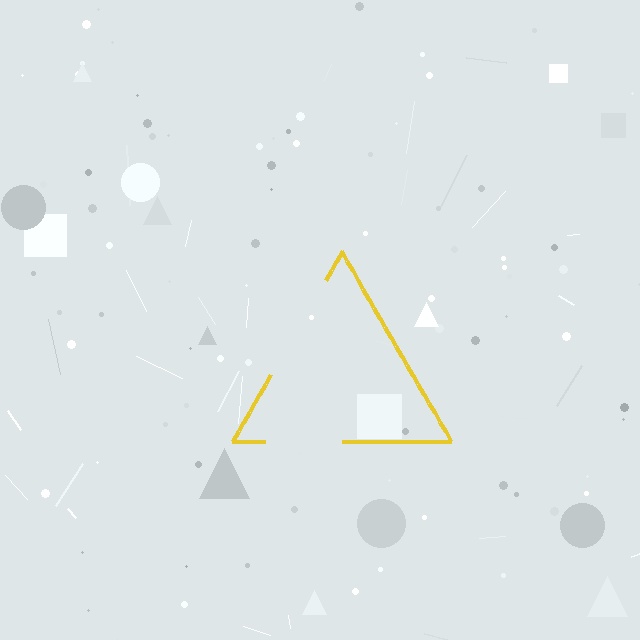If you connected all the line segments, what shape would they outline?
They would outline a triangle.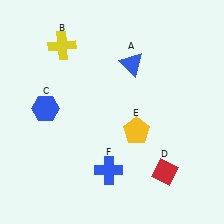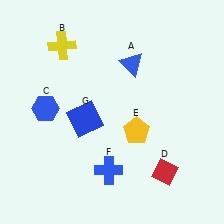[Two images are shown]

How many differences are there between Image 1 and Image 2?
There is 1 difference between the two images.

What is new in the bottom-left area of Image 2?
A blue square (G) was added in the bottom-left area of Image 2.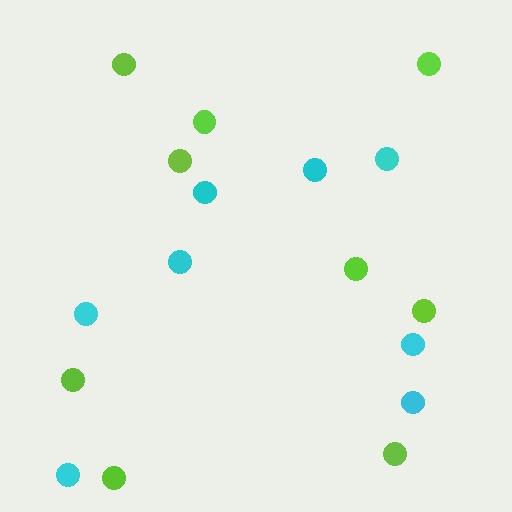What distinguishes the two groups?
There are 2 groups: one group of cyan circles (8) and one group of lime circles (9).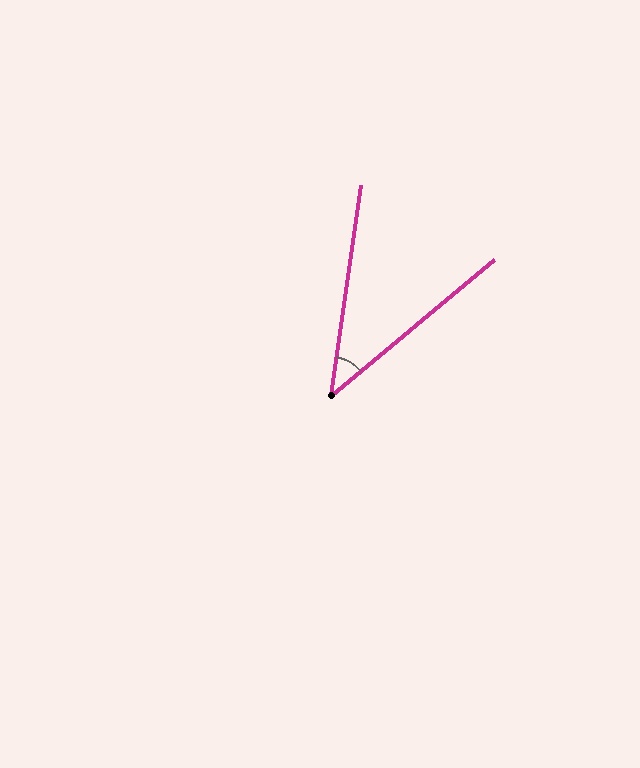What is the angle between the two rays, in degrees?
Approximately 42 degrees.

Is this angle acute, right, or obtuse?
It is acute.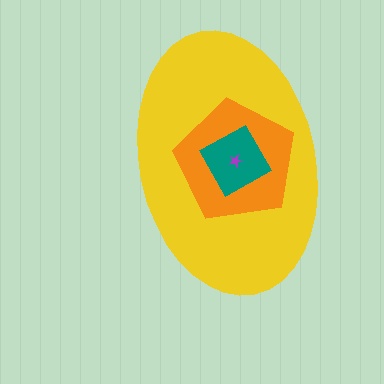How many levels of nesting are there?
4.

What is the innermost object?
The purple star.